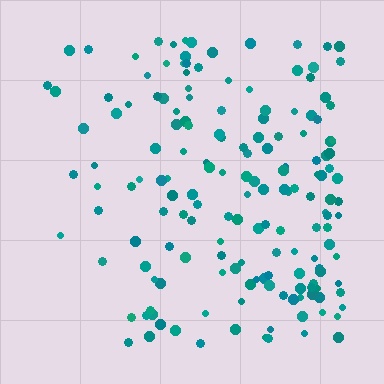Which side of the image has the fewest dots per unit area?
The left.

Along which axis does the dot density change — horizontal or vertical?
Horizontal.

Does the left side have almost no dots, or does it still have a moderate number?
Still a moderate number, just noticeably fewer than the right.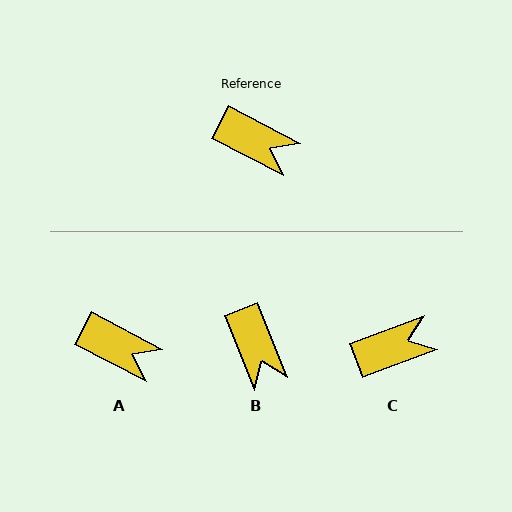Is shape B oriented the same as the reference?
No, it is off by about 41 degrees.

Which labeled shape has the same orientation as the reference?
A.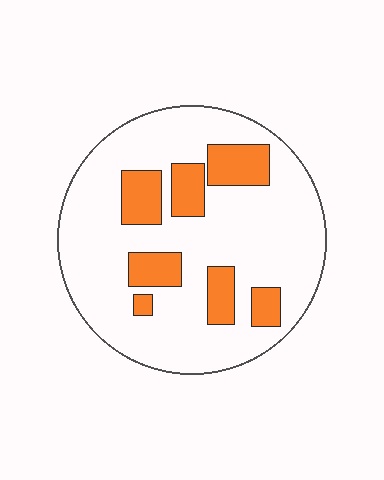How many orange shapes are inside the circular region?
7.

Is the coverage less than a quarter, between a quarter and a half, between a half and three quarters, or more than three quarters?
Less than a quarter.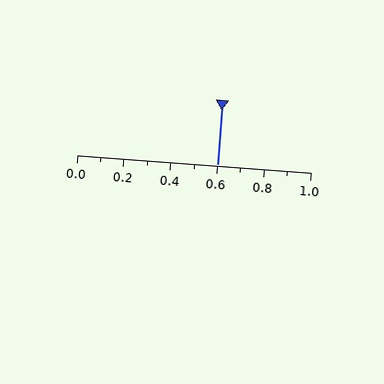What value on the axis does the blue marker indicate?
The marker indicates approximately 0.6.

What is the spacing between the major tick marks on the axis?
The major ticks are spaced 0.2 apart.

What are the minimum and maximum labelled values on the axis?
The axis runs from 0.0 to 1.0.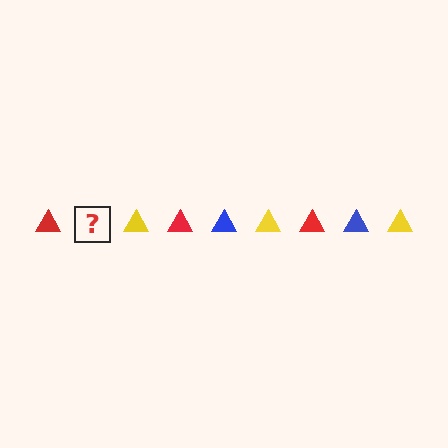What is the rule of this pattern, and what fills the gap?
The rule is that the pattern cycles through red, blue, yellow triangles. The gap should be filled with a blue triangle.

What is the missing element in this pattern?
The missing element is a blue triangle.